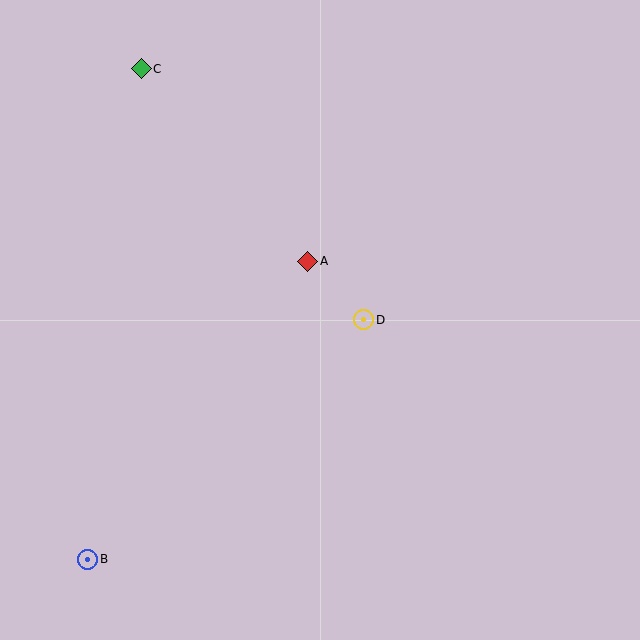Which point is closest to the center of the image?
Point D at (364, 320) is closest to the center.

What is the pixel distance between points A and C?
The distance between A and C is 255 pixels.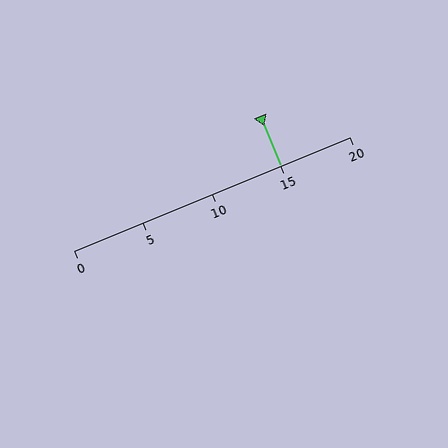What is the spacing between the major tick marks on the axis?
The major ticks are spaced 5 apart.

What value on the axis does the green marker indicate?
The marker indicates approximately 15.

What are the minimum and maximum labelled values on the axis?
The axis runs from 0 to 20.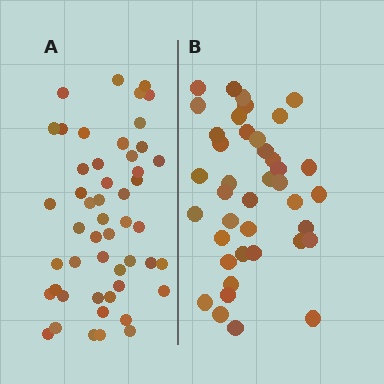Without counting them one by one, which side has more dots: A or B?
Region A (the left region) has more dots.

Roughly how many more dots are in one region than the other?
Region A has roughly 10 or so more dots than region B.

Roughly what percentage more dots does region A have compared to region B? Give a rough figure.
About 25% more.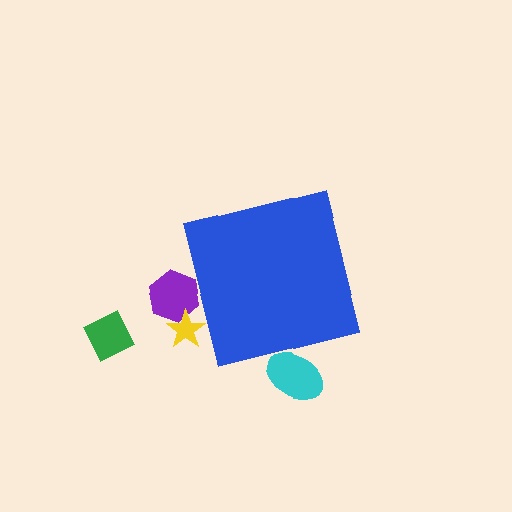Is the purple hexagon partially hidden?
Yes, the purple hexagon is partially hidden behind the blue square.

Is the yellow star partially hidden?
Yes, the yellow star is partially hidden behind the blue square.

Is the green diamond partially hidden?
No, the green diamond is fully visible.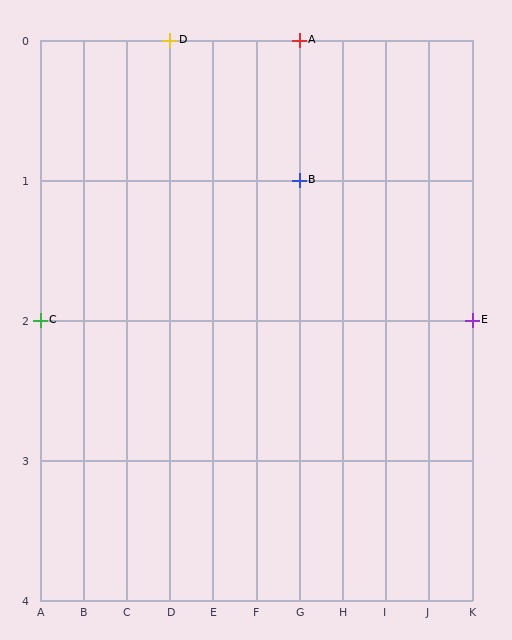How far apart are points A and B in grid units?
Points A and B are 1 row apart.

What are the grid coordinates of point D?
Point D is at grid coordinates (D, 0).